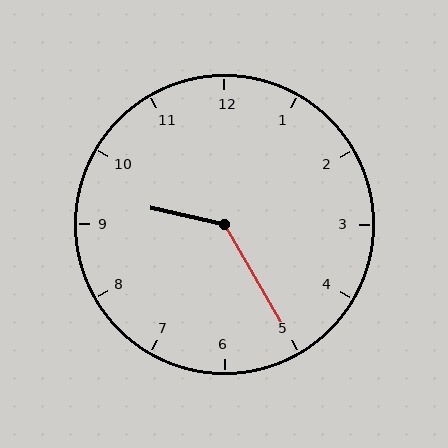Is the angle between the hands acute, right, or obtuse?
It is obtuse.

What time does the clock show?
9:25.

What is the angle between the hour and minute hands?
Approximately 132 degrees.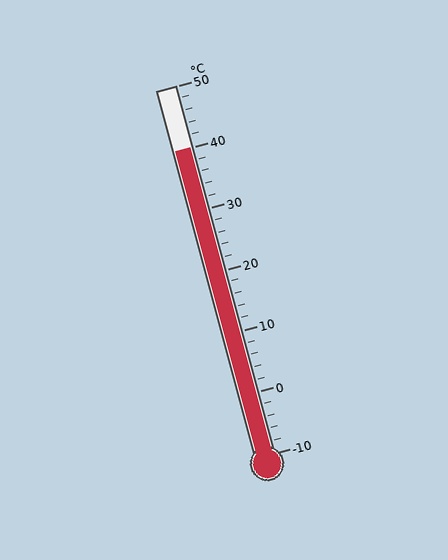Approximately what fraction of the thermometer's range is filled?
The thermometer is filled to approximately 85% of its range.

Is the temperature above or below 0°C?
The temperature is above 0°C.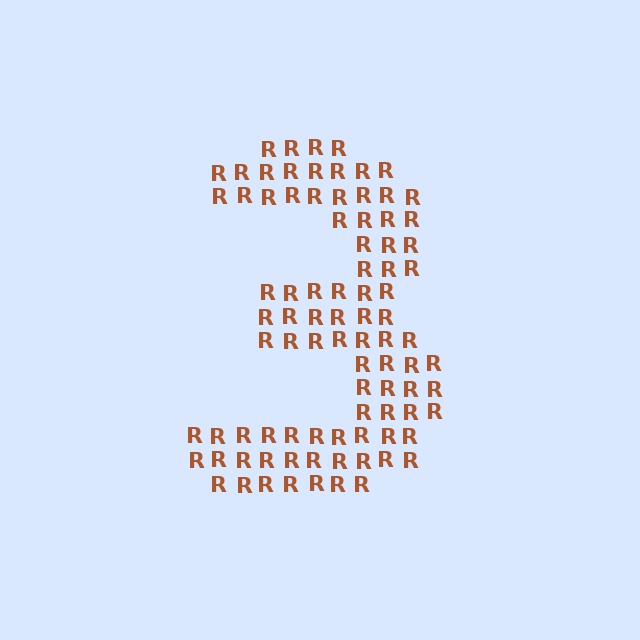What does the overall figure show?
The overall figure shows the digit 3.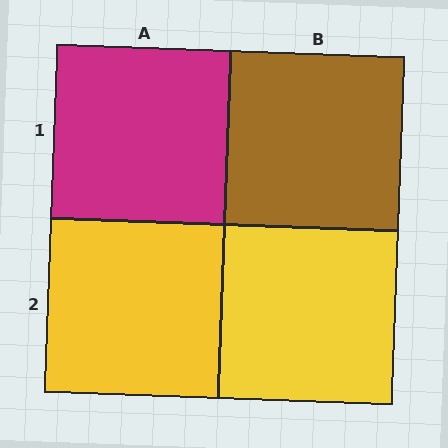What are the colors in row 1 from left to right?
Magenta, brown.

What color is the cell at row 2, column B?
Yellow.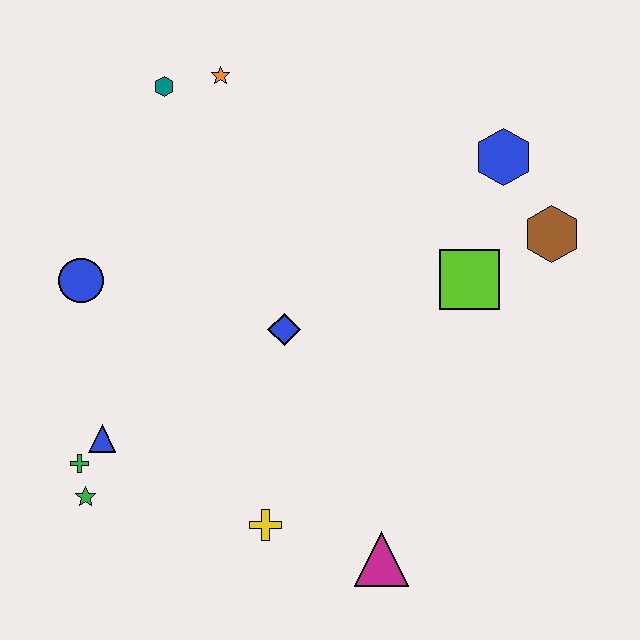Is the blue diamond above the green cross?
Yes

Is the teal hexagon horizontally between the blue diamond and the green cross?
Yes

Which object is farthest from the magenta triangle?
The teal hexagon is farthest from the magenta triangle.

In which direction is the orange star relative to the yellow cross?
The orange star is above the yellow cross.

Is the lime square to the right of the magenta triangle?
Yes